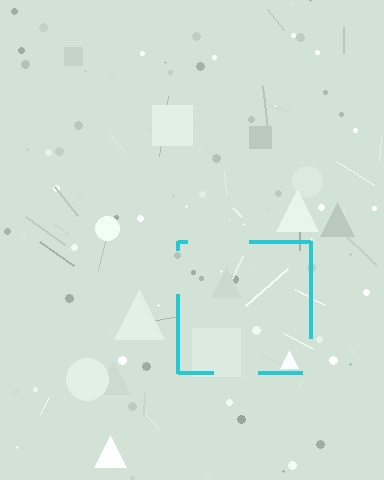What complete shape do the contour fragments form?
The contour fragments form a square.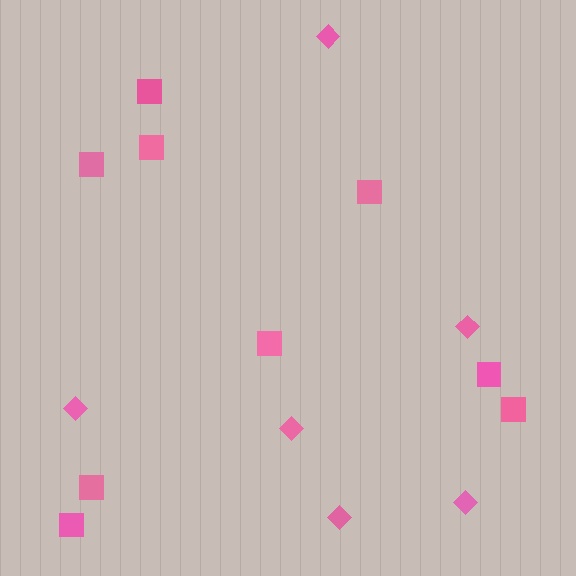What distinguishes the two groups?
There are 2 groups: one group of squares (9) and one group of diamonds (6).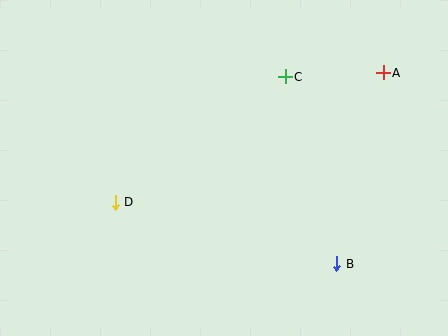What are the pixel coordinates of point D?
Point D is at (115, 202).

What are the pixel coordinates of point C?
Point C is at (285, 77).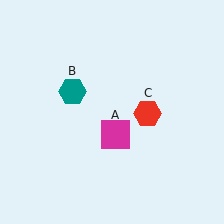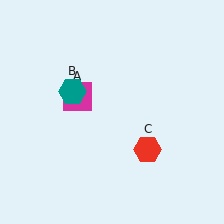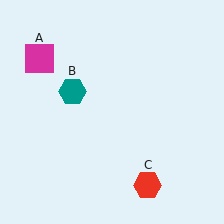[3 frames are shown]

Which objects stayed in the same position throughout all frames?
Teal hexagon (object B) remained stationary.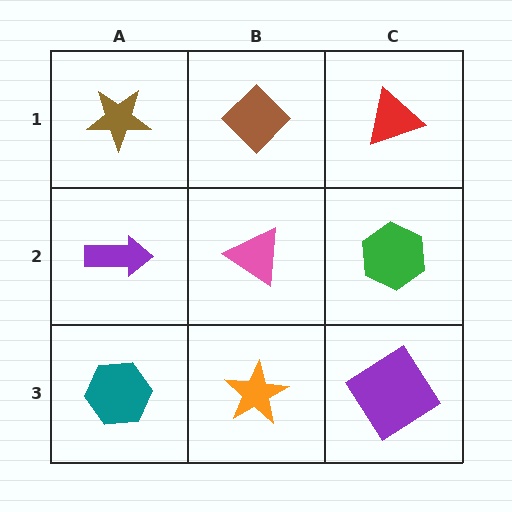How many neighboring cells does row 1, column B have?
3.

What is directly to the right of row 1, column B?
A red triangle.